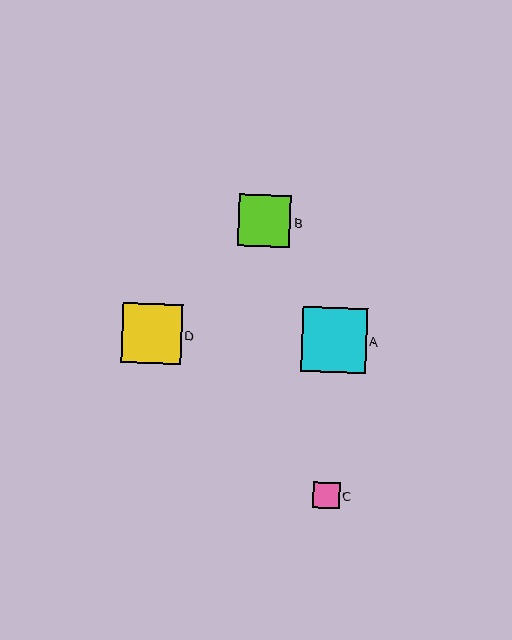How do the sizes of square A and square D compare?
Square A and square D are approximately the same size.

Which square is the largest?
Square A is the largest with a size of approximately 65 pixels.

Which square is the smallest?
Square C is the smallest with a size of approximately 27 pixels.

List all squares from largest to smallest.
From largest to smallest: A, D, B, C.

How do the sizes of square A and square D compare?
Square A and square D are approximately the same size.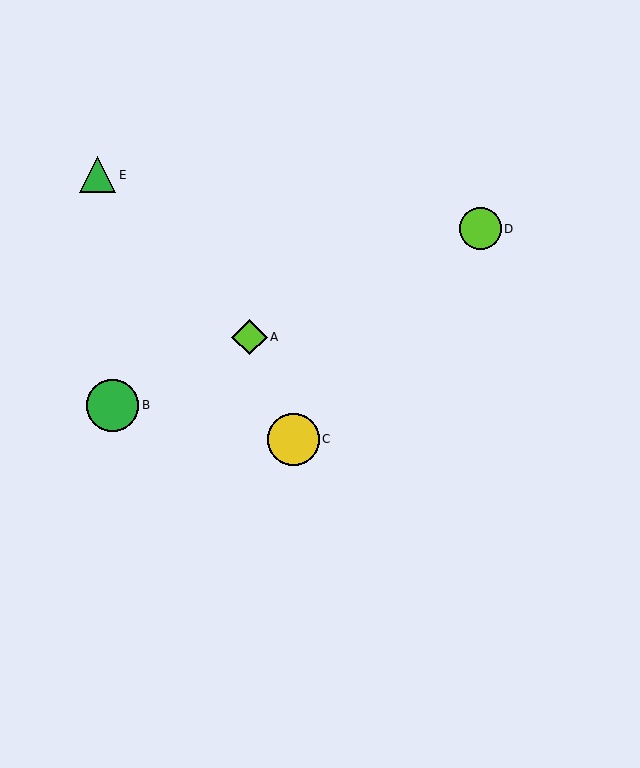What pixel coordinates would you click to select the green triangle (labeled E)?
Click at (97, 175) to select the green triangle E.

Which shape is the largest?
The green circle (labeled B) is the largest.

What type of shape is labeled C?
Shape C is a yellow circle.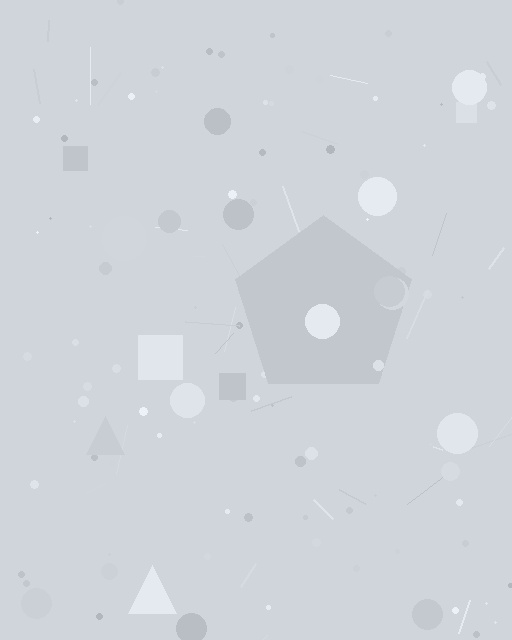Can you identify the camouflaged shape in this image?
The camouflaged shape is a pentagon.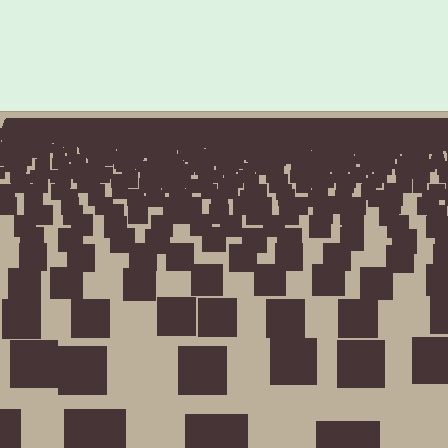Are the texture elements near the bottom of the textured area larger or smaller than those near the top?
Larger. Near the bottom, elements are closer to the viewer and appear at a bigger on-screen size.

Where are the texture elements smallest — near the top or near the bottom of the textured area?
Near the top.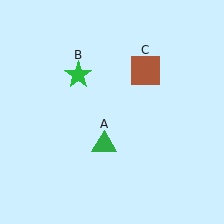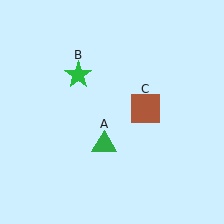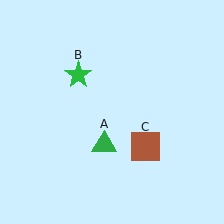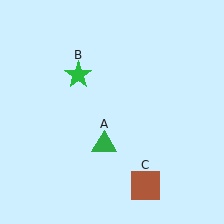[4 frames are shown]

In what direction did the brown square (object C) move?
The brown square (object C) moved down.